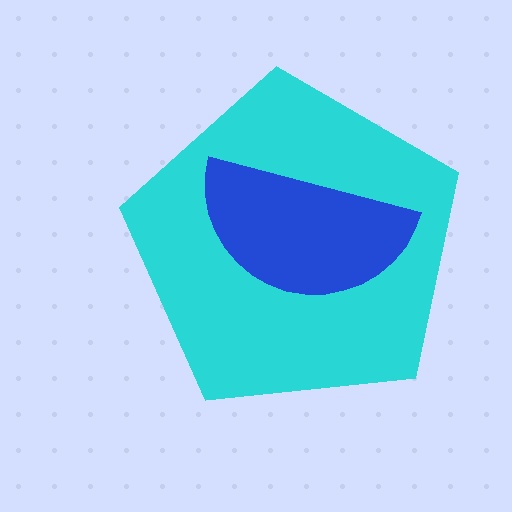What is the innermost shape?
The blue semicircle.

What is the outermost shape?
The cyan pentagon.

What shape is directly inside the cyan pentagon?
The blue semicircle.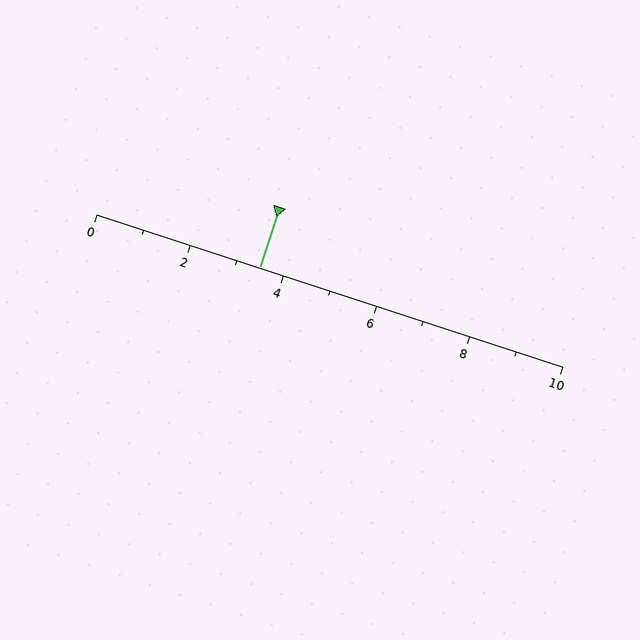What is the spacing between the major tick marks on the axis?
The major ticks are spaced 2 apart.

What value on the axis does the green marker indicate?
The marker indicates approximately 3.5.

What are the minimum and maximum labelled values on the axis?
The axis runs from 0 to 10.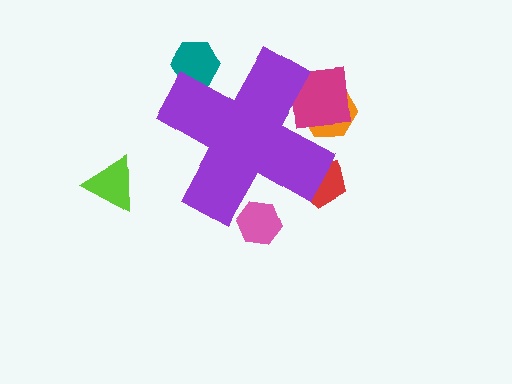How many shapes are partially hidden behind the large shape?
5 shapes are partially hidden.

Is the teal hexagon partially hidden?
Yes, the teal hexagon is partially hidden behind the purple cross.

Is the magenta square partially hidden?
Yes, the magenta square is partially hidden behind the purple cross.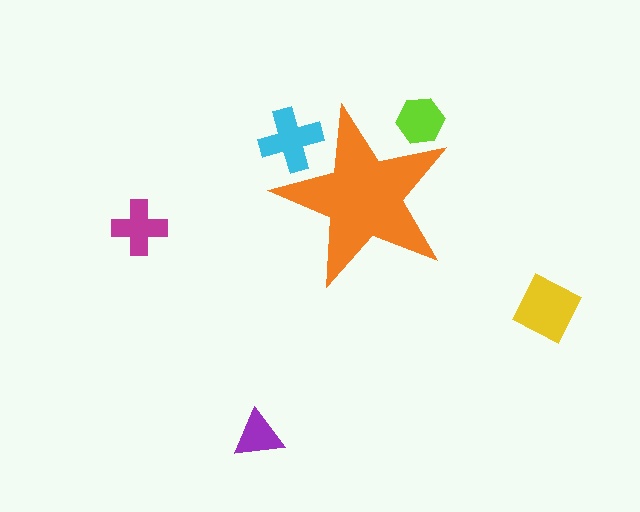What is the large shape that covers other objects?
An orange star.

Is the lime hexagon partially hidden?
Yes, the lime hexagon is partially hidden behind the orange star.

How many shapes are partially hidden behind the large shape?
2 shapes are partially hidden.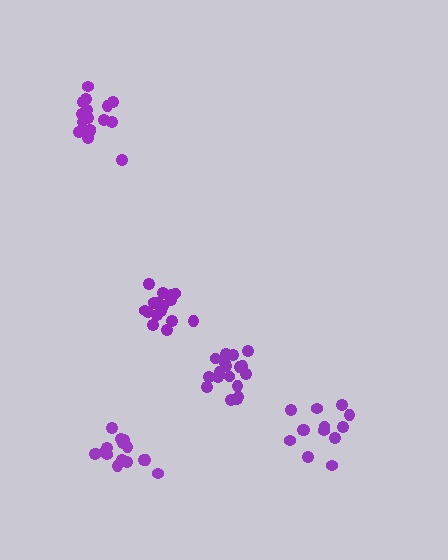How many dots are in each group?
Group 1: 16 dots, Group 2: 17 dots, Group 3: 16 dots, Group 4: 13 dots, Group 5: 18 dots (80 total).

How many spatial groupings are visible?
There are 5 spatial groupings.